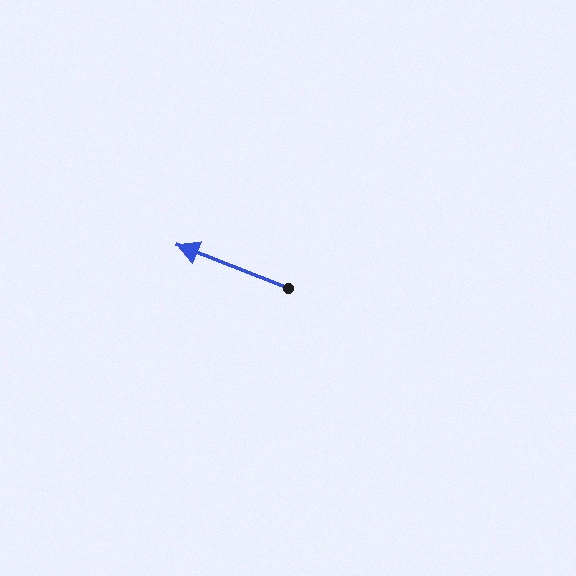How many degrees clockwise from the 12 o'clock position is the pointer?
Approximately 291 degrees.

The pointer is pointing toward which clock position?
Roughly 10 o'clock.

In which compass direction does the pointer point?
West.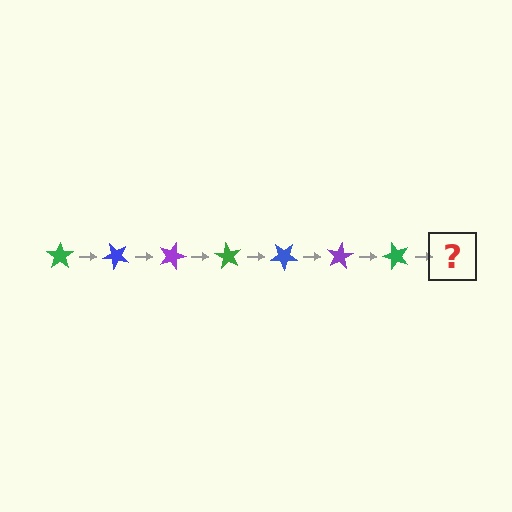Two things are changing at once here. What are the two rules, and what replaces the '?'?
The two rules are that it rotates 45 degrees each step and the color cycles through green, blue, and purple. The '?' should be a blue star, rotated 315 degrees from the start.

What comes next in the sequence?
The next element should be a blue star, rotated 315 degrees from the start.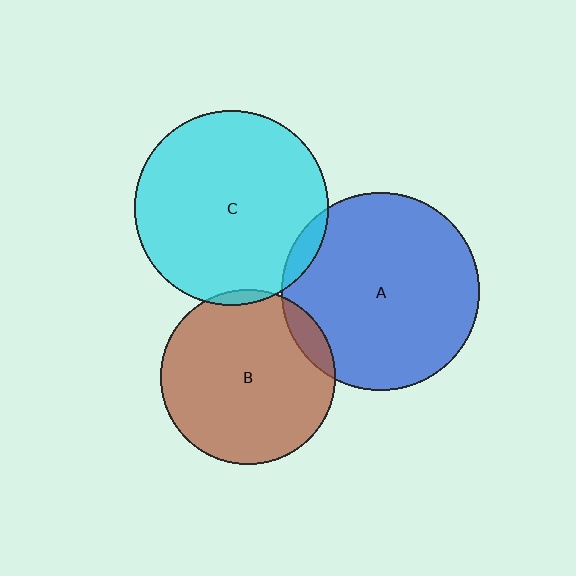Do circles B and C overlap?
Yes.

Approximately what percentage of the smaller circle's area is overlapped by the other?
Approximately 5%.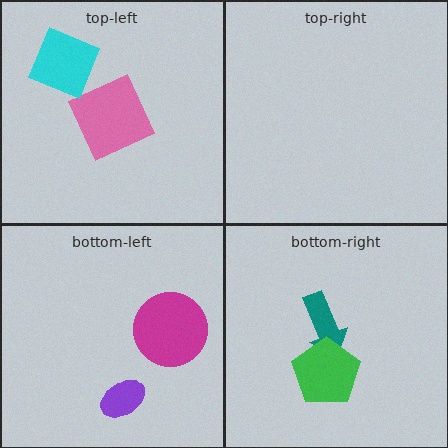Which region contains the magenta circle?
The bottom-left region.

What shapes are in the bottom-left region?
The purple ellipse, the magenta circle.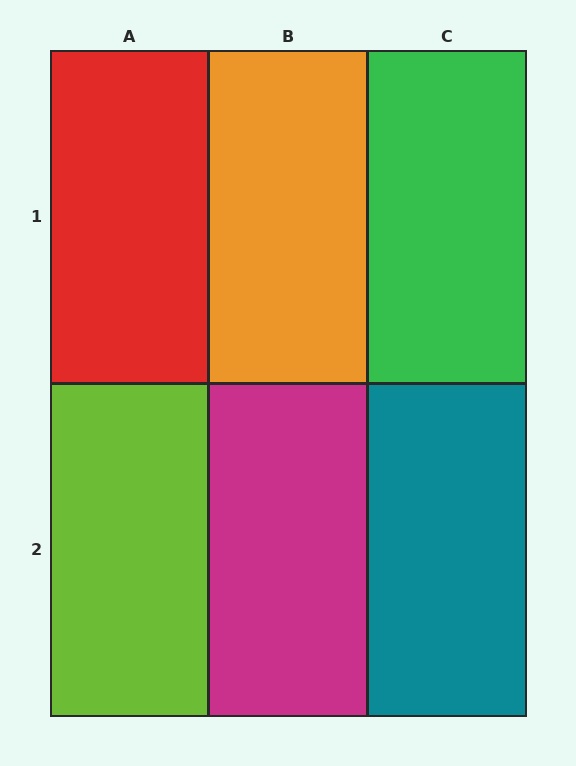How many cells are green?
1 cell is green.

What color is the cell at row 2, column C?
Teal.